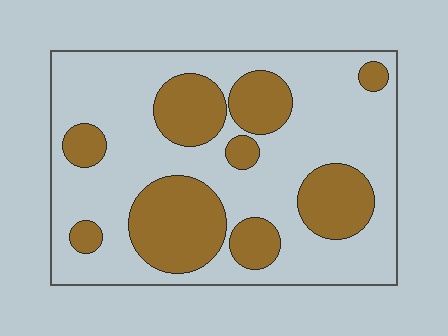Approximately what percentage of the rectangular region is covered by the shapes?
Approximately 30%.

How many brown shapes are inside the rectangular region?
9.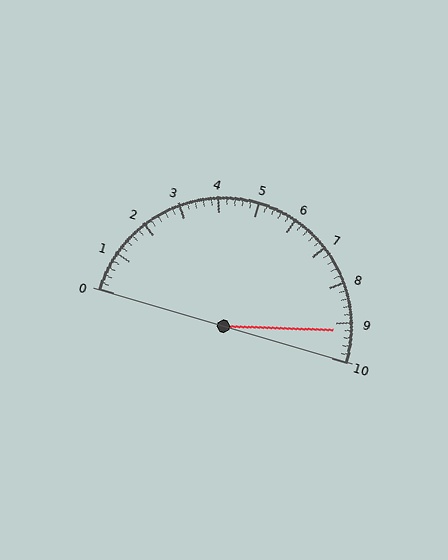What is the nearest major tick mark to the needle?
The nearest major tick mark is 9.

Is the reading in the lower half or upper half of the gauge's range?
The reading is in the upper half of the range (0 to 10).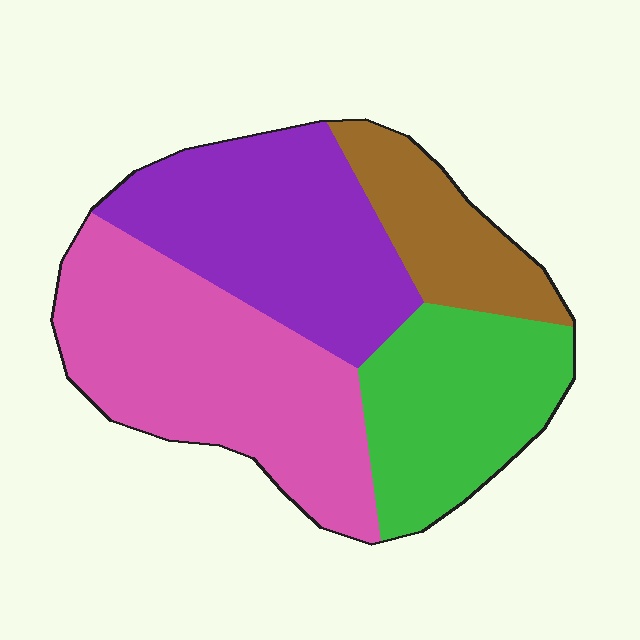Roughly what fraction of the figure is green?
Green takes up about one quarter (1/4) of the figure.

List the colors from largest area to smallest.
From largest to smallest: pink, purple, green, brown.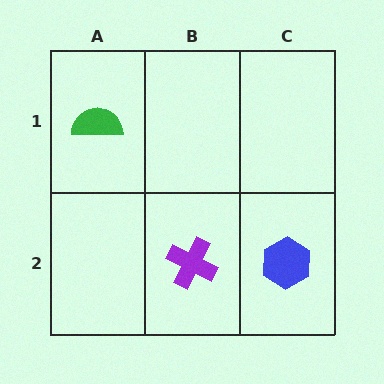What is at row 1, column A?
A green semicircle.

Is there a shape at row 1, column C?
No, that cell is empty.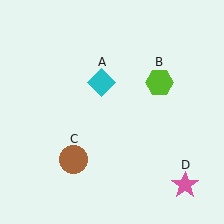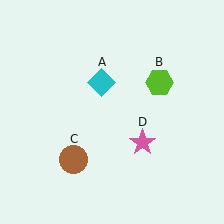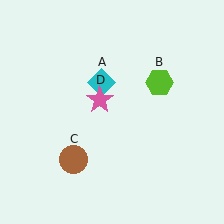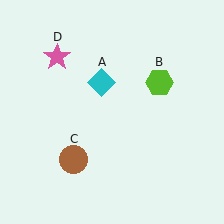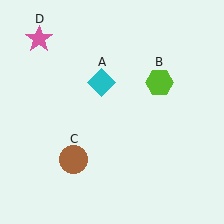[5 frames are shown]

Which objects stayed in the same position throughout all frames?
Cyan diamond (object A) and lime hexagon (object B) and brown circle (object C) remained stationary.